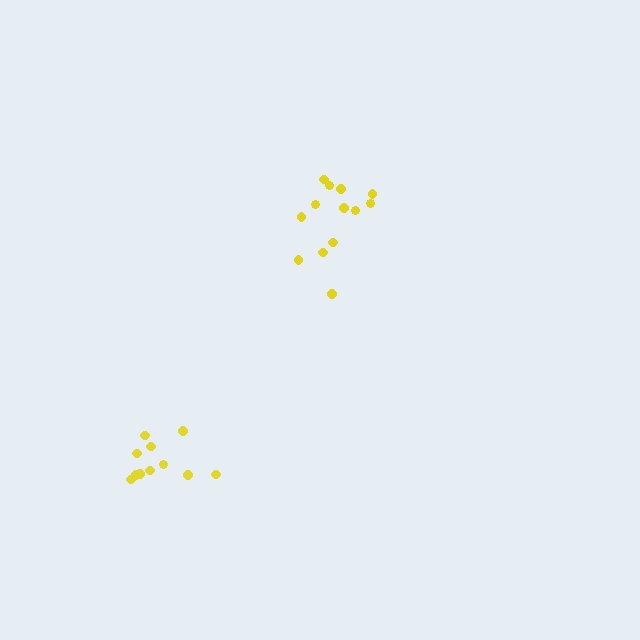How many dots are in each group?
Group 1: 13 dots, Group 2: 11 dots (24 total).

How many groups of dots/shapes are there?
There are 2 groups.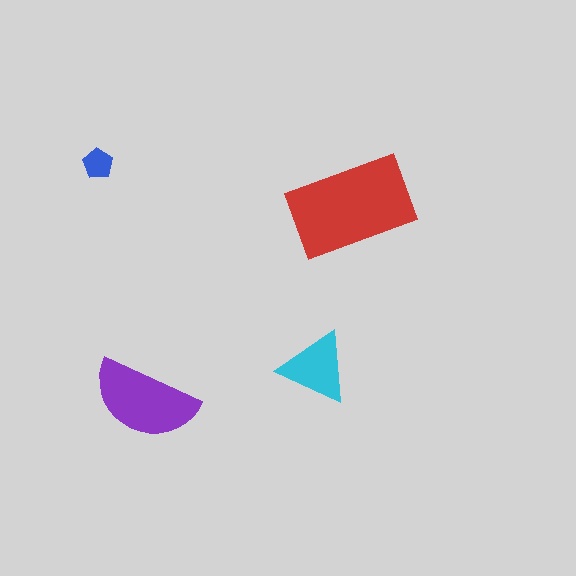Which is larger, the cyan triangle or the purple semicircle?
The purple semicircle.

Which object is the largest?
The red rectangle.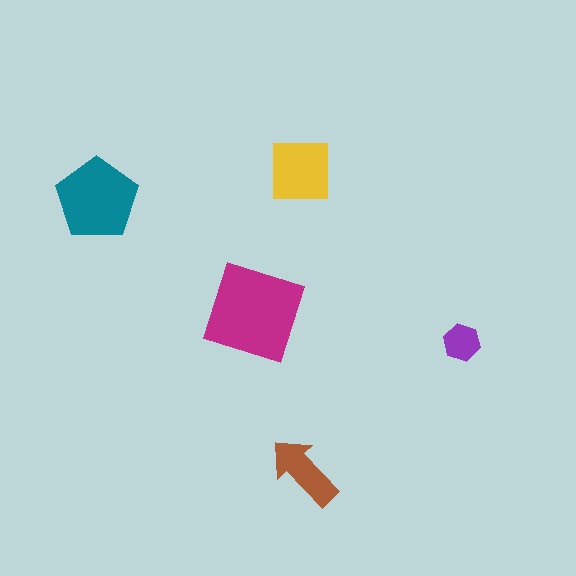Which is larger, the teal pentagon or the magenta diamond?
The magenta diamond.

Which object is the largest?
The magenta diamond.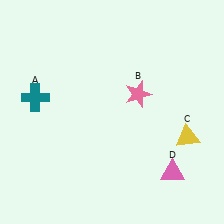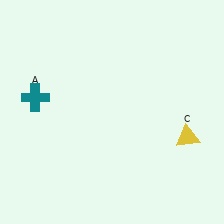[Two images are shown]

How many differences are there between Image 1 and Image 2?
There are 2 differences between the two images.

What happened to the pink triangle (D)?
The pink triangle (D) was removed in Image 2. It was in the bottom-right area of Image 1.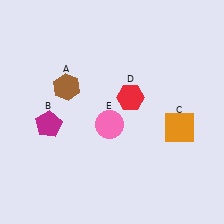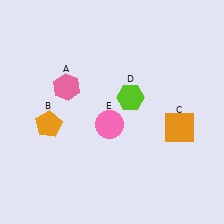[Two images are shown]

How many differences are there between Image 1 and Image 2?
There are 3 differences between the two images.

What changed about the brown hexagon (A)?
In Image 1, A is brown. In Image 2, it changed to pink.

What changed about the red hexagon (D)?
In Image 1, D is red. In Image 2, it changed to lime.